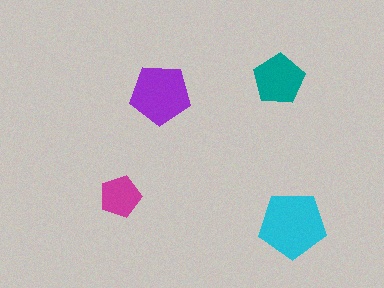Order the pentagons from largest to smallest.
the cyan one, the purple one, the teal one, the magenta one.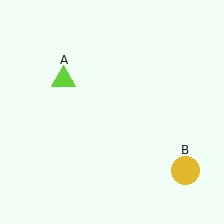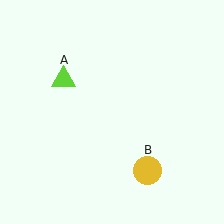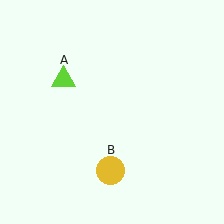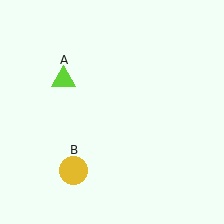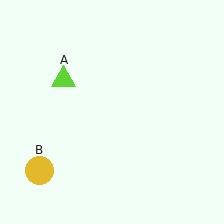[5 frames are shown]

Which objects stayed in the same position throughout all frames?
Lime triangle (object A) remained stationary.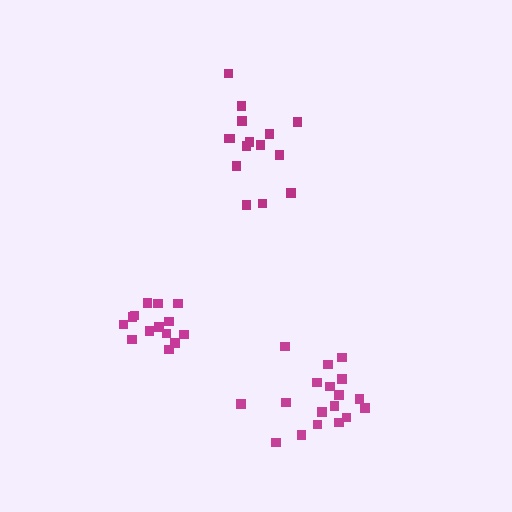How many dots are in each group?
Group 1: 14 dots, Group 2: 15 dots, Group 3: 18 dots (47 total).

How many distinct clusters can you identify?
There are 3 distinct clusters.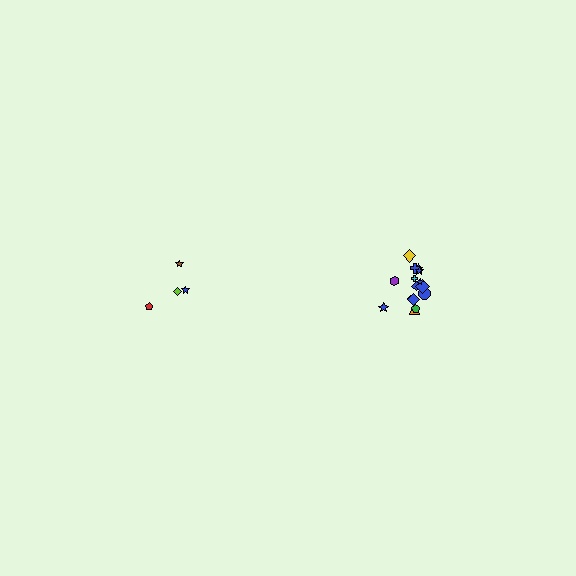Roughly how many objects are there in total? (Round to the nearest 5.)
Roughly 20 objects in total.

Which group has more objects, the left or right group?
The right group.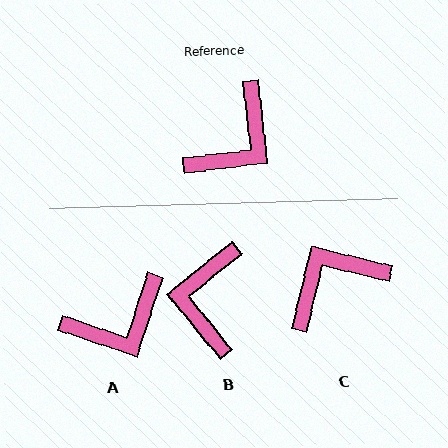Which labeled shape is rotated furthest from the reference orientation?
C, about 160 degrees away.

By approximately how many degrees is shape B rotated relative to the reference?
Approximately 148 degrees clockwise.